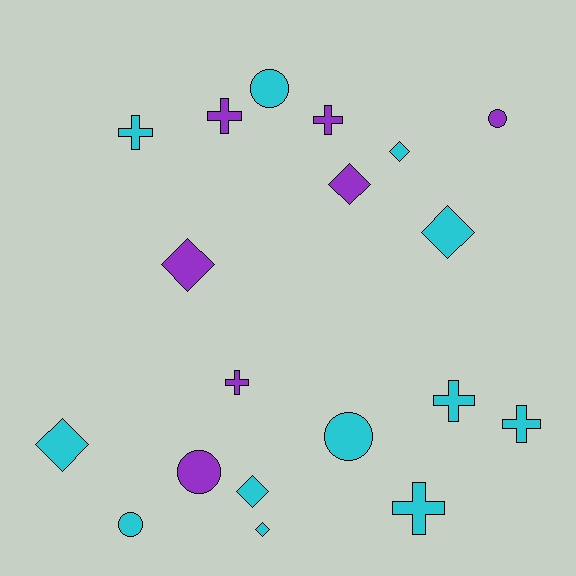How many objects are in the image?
There are 19 objects.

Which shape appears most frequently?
Cross, with 7 objects.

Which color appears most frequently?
Cyan, with 12 objects.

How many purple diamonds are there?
There are 2 purple diamonds.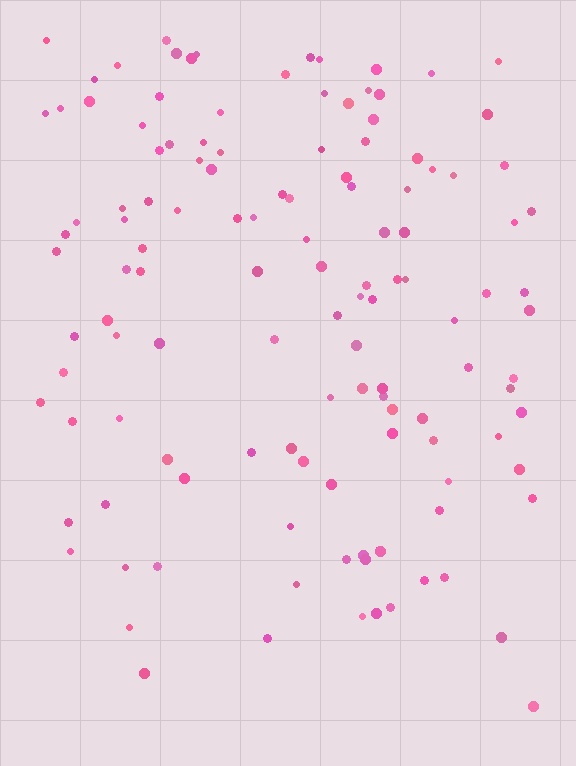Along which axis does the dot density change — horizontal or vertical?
Vertical.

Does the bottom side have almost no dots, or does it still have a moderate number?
Still a moderate number, just noticeably fewer than the top.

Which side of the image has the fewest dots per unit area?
The bottom.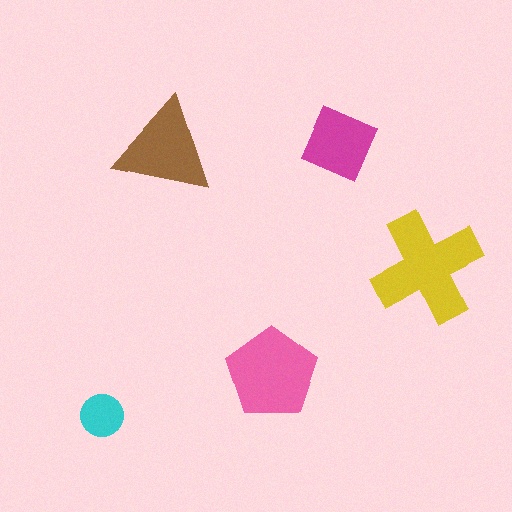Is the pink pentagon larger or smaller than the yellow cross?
Smaller.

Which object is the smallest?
The cyan circle.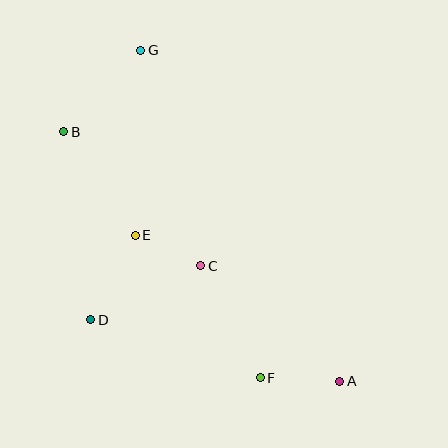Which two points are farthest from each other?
Points A and G are farthest from each other.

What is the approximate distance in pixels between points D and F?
The distance between D and F is approximately 179 pixels.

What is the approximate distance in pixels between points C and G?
The distance between C and G is approximately 224 pixels.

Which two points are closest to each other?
Points C and E are closest to each other.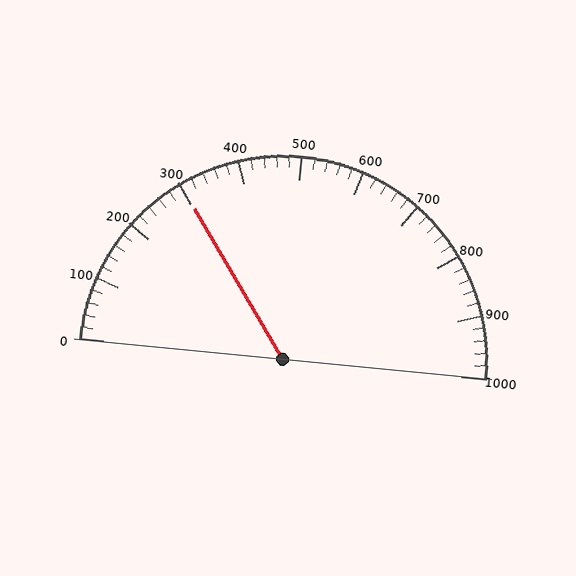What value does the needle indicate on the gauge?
The needle indicates approximately 300.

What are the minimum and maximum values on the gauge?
The gauge ranges from 0 to 1000.